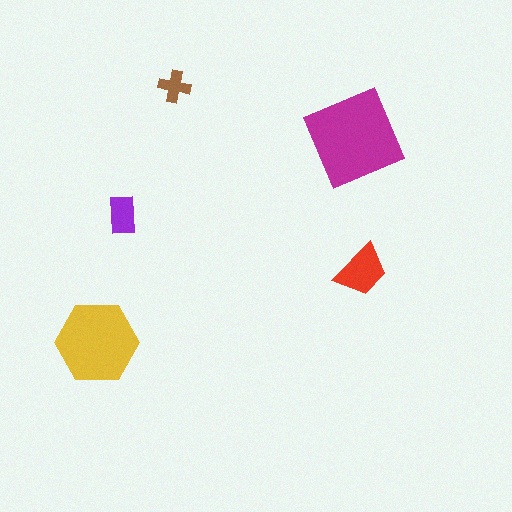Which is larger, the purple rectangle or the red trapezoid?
The red trapezoid.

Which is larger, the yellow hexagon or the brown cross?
The yellow hexagon.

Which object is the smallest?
The brown cross.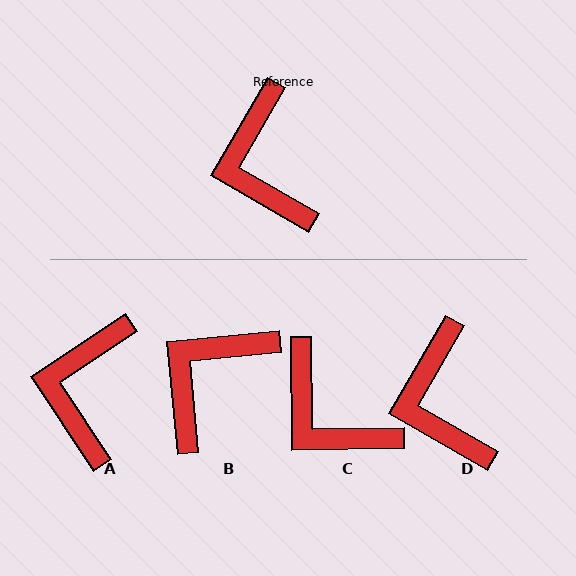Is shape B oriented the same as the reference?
No, it is off by about 54 degrees.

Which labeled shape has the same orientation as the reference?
D.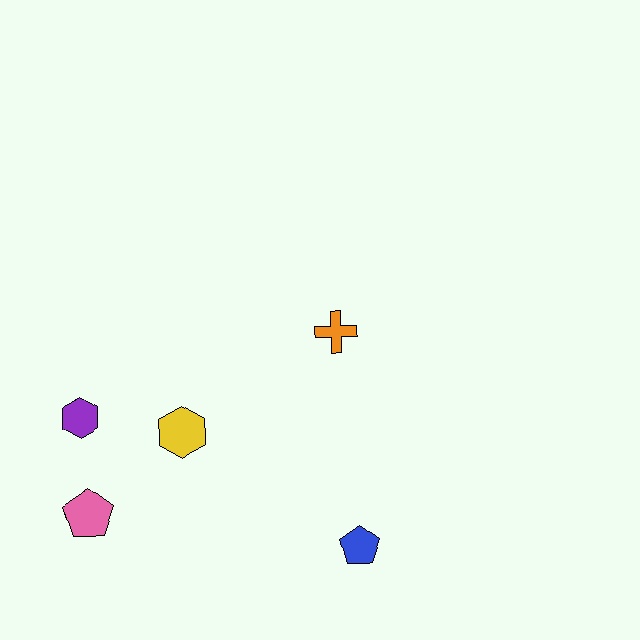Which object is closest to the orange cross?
The yellow hexagon is closest to the orange cross.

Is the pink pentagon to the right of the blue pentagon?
No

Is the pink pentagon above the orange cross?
No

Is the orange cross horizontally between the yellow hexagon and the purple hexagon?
No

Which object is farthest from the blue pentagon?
The purple hexagon is farthest from the blue pentagon.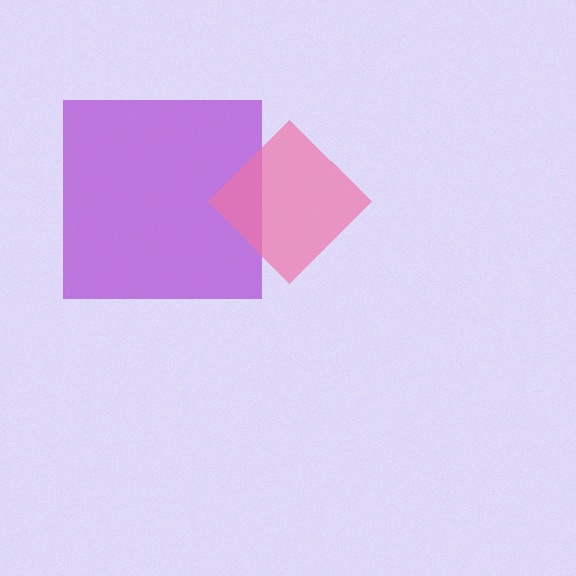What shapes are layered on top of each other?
The layered shapes are: a purple square, a pink diamond.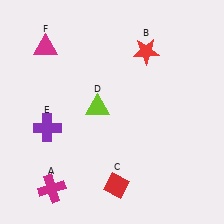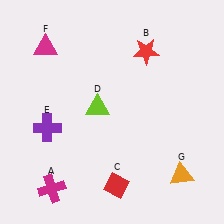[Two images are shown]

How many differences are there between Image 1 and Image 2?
There is 1 difference between the two images.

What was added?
An orange triangle (G) was added in Image 2.